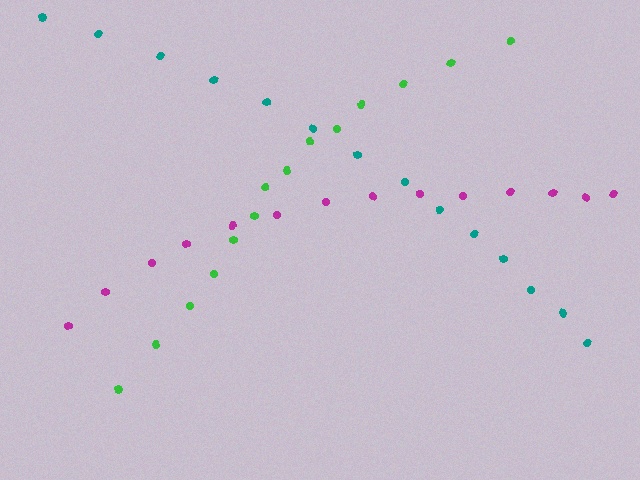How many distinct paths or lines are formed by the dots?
There are 3 distinct paths.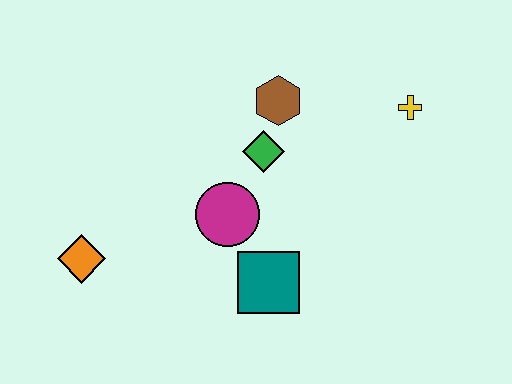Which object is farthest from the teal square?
The yellow cross is farthest from the teal square.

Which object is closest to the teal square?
The magenta circle is closest to the teal square.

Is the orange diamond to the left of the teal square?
Yes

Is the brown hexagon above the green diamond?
Yes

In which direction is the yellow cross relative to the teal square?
The yellow cross is above the teal square.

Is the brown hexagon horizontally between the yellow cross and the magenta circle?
Yes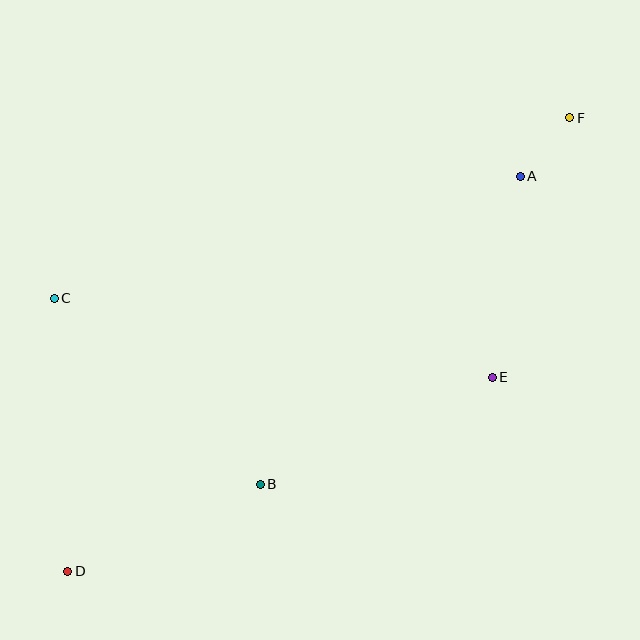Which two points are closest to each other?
Points A and F are closest to each other.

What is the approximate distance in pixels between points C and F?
The distance between C and F is approximately 546 pixels.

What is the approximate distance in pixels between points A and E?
The distance between A and E is approximately 203 pixels.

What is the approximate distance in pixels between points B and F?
The distance between B and F is approximately 479 pixels.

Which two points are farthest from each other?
Points D and F are farthest from each other.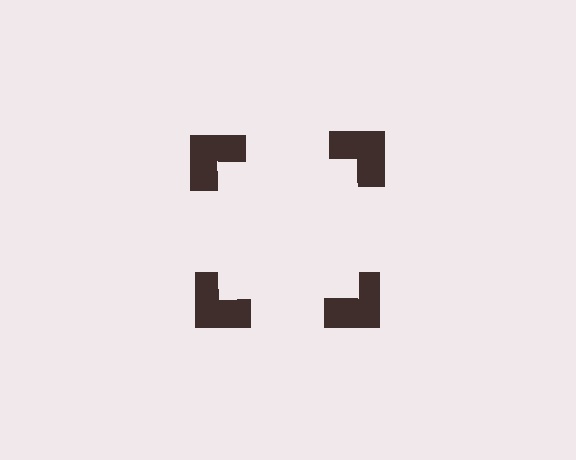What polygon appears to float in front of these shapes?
An illusory square — its edges are inferred from the aligned wedge cuts in the notched squares, not physically drawn.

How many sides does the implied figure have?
4 sides.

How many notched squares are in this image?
There are 4 — one at each vertex of the illusory square.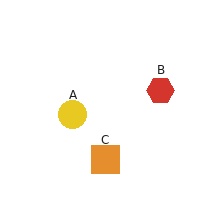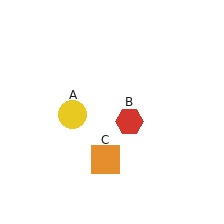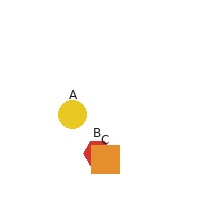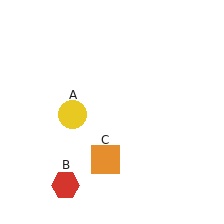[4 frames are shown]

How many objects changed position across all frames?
1 object changed position: red hexagon (object B).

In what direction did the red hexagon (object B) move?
The red hexagon (object B) moved down and to the left.